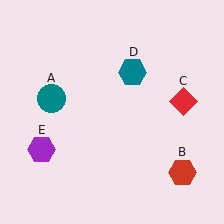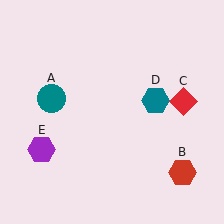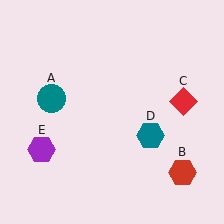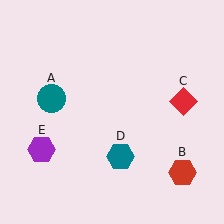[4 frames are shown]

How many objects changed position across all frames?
1 object changed position: teal hexagon (object D).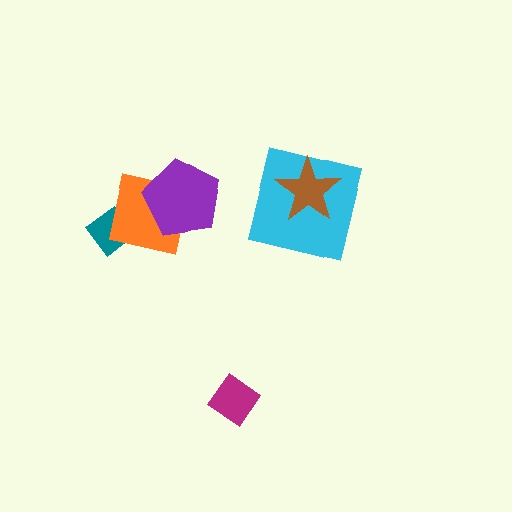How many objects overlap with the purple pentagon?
1 object overlaps with the purple pentagon.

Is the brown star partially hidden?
No, no other shape covers it.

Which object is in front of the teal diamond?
The orange square is in front of the teal diamond.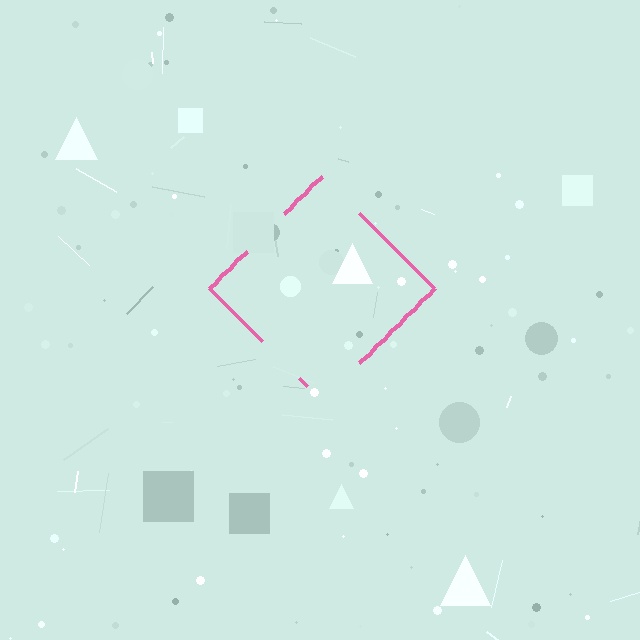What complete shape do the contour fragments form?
The contour fragments form a diamond.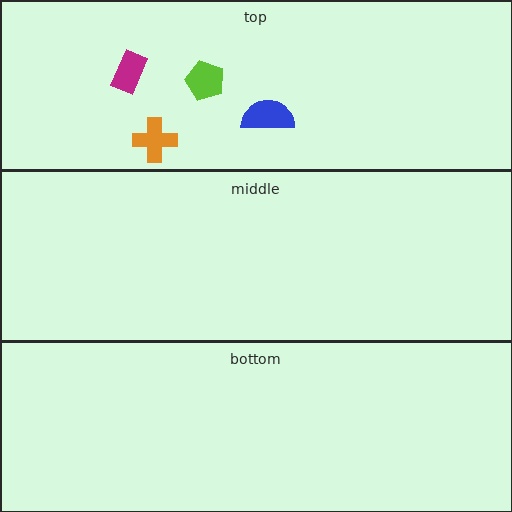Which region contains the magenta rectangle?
The top region.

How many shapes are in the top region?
4.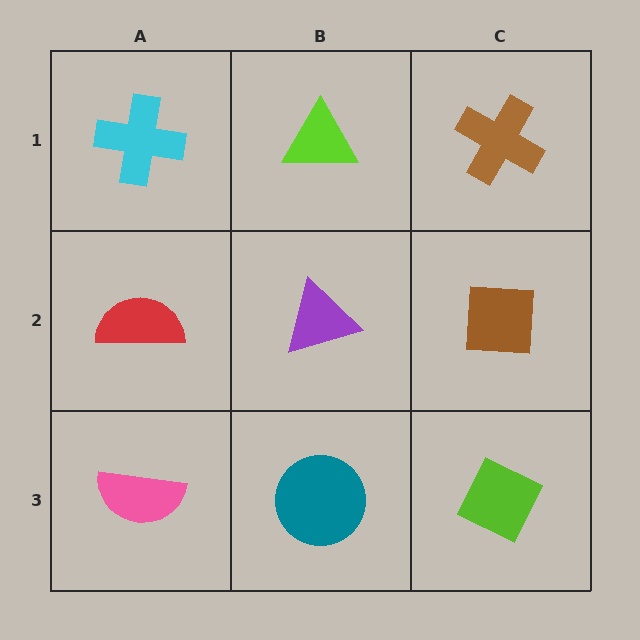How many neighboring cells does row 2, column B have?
4.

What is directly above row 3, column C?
A brown square.